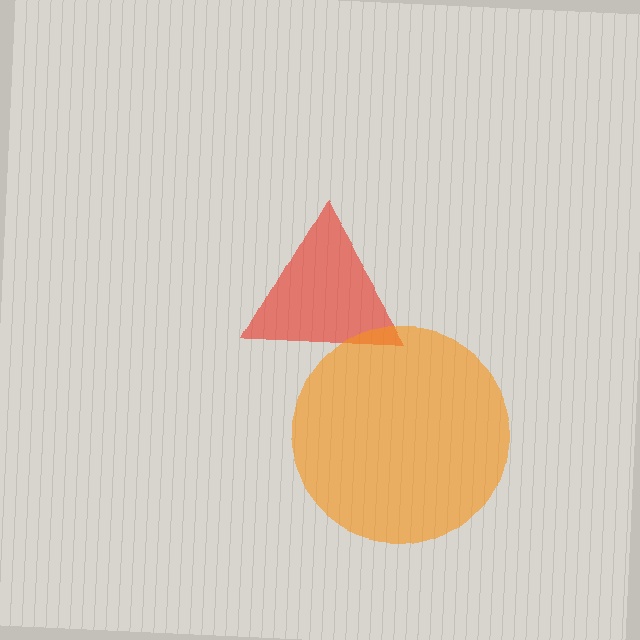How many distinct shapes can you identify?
There are 2 distinct shapes: a red triangle, an orange circle.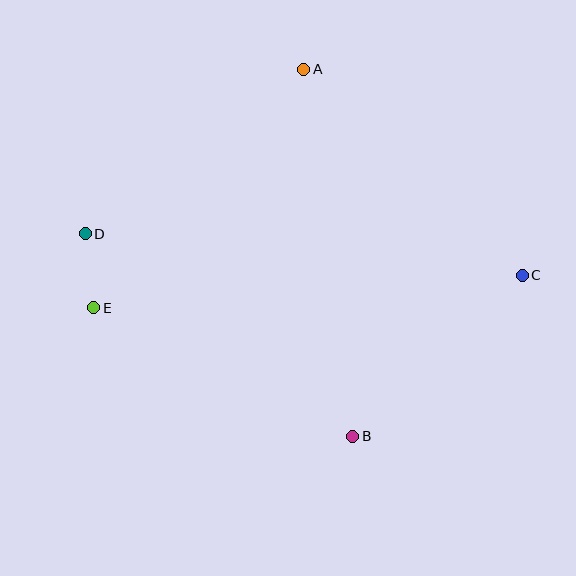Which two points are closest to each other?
Points D and E are closest to each other.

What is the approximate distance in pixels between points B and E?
The distance between B and E is approximately 289 pixels.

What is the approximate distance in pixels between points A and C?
The distance between A and C is approximately 300 pixels.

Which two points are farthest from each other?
Points C and D are farthest from each other.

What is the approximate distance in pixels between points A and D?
The distance between A and D is approximately 273 pixels.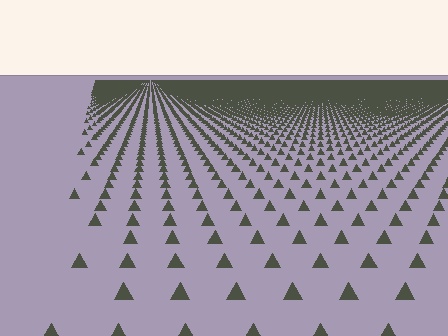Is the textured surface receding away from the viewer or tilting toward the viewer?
The surface is receding away from the viewer. Texture elements get smaller and denser toward the top.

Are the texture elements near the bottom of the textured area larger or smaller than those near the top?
Larger. Near the bottom, elements are closer to the viewer and appear at a bigger on-screen size.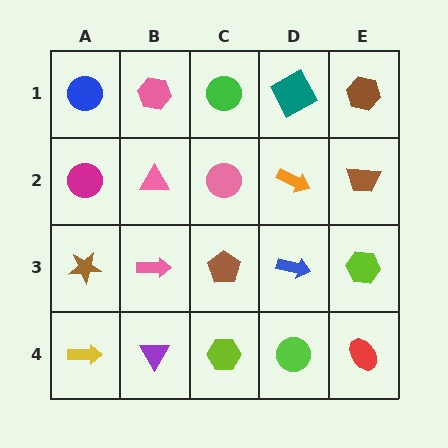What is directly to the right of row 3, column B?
A brown pentagon.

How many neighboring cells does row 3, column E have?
3.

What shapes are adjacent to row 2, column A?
A blue circle (row 1, column A), a brown star (row 3, column A), a pink triangle (row 2, column B).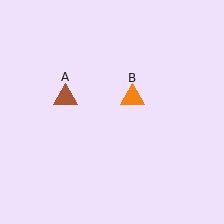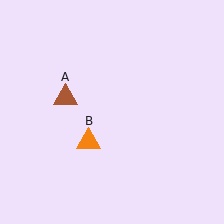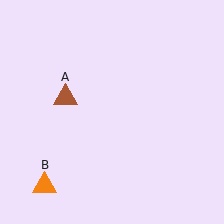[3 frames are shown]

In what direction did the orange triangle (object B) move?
The orange triangle (object B) moved down and to the left.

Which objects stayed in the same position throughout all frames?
Brown triangle (object A) remained stationary.